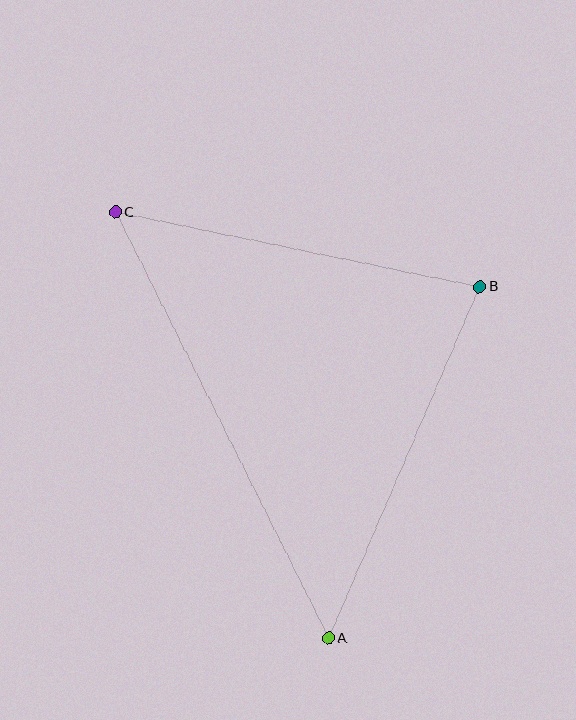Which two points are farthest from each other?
Points A and C are farthest from each other.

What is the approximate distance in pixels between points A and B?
The distance between A and B is approximately 383 pixels.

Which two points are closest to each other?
Points B and C are closest to each other.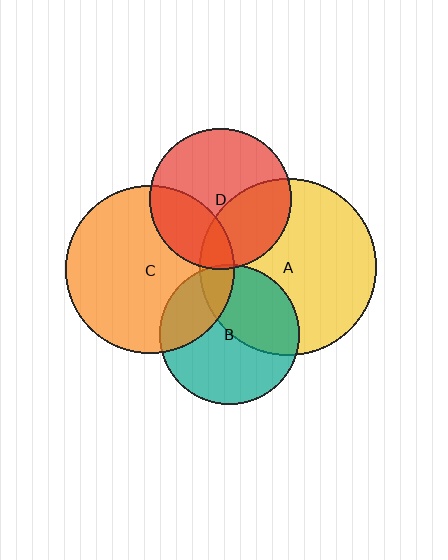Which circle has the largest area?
Circle A (yellow).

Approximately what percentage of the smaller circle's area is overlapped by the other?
Approximately 30%.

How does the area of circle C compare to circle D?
Approximately 1.4 times.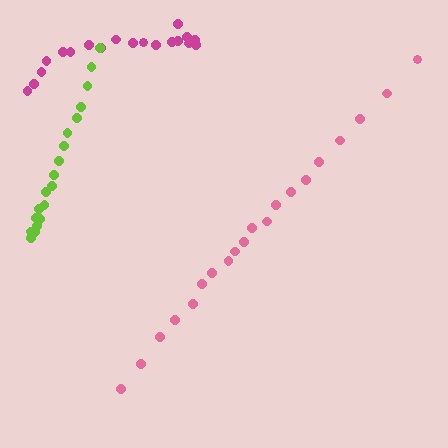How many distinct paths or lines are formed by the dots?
There are 3 distinct paths.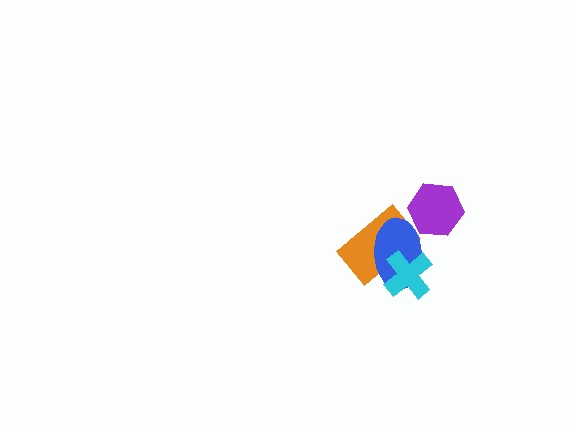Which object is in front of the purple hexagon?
The blue ellipse is in front of the purple hexagon.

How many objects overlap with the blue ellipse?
3 objects overlap with the blue ellipse.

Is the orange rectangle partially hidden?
Yes, it is partially covered by another shape.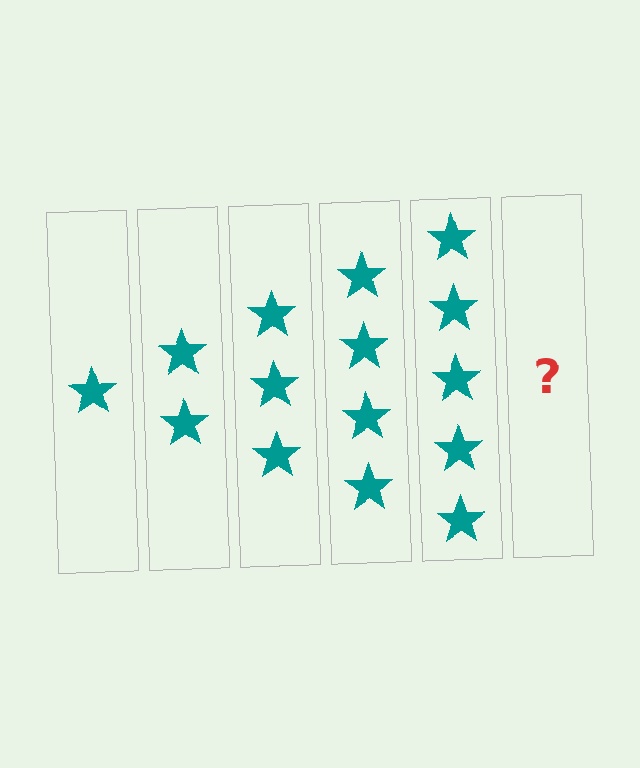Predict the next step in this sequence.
The next step is 6 stars.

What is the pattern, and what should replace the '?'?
The pattern is that each step adds one more star. The '?' should be 6 stars.